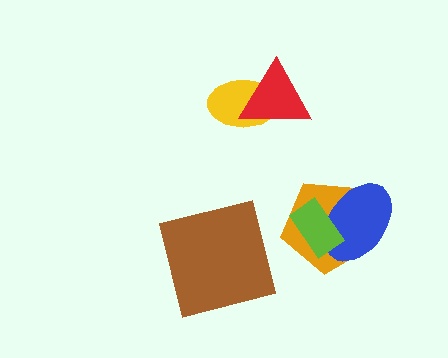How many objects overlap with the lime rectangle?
2 objects overlap with the lime rectangle.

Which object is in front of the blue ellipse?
The lime rectangle is in front of the blue ellipse.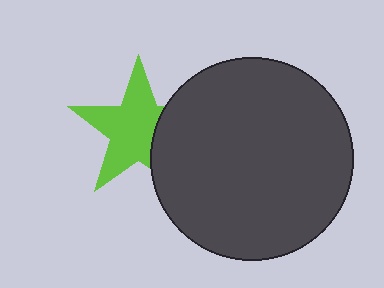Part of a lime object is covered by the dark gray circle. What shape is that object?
It is a star.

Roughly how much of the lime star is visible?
Most of it is visible (roughly 70%).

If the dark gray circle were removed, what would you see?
You would see the complete lime star.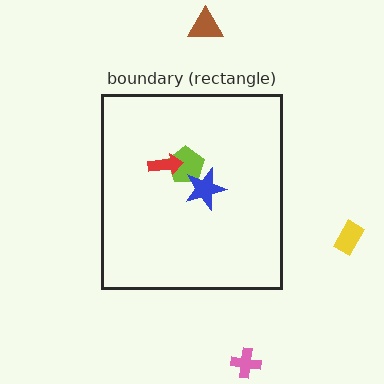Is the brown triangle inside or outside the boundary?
Outside.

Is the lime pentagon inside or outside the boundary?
Inside.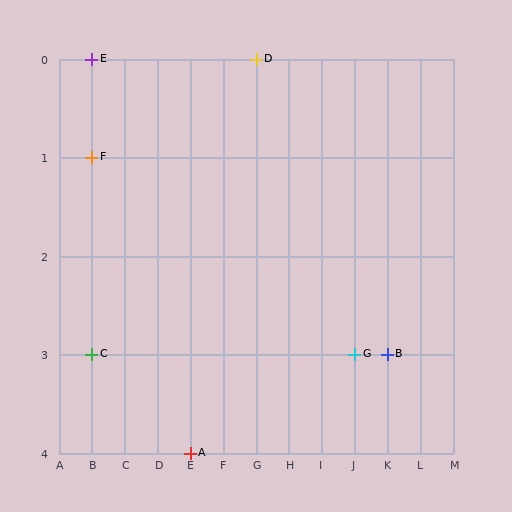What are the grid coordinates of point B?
Point B is at grid coordinates (K, 3).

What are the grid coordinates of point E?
Point E is at grid coordinates (B, 0).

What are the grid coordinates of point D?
Point D is at grid coordinates (G, 0).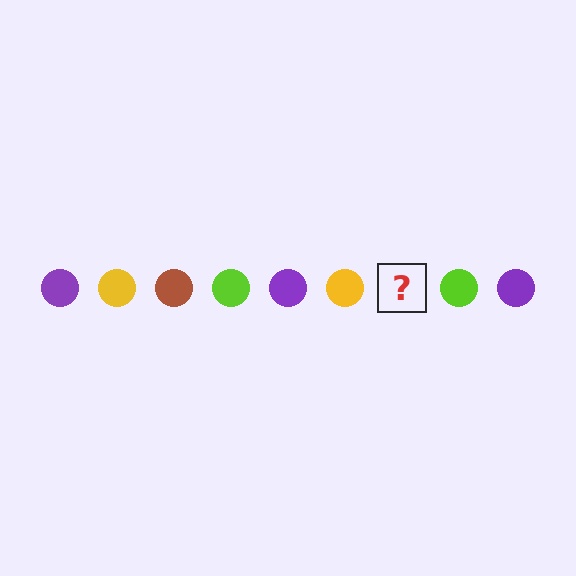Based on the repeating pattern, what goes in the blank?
The blank should be a brown circle.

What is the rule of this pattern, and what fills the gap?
The rule is that the pattern cycles through purple, yellow, brown, lime circles. The gap should be filled with a brown circle.